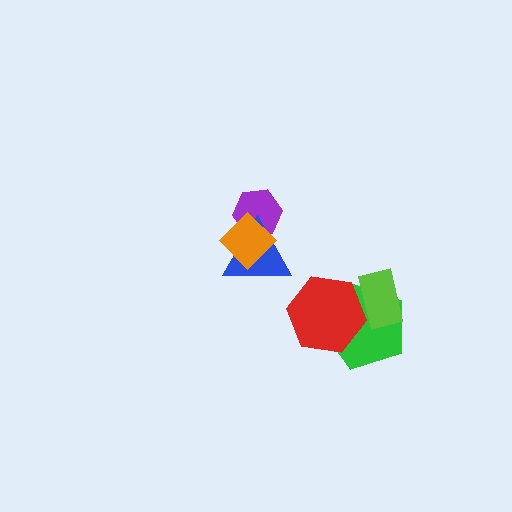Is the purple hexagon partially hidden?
Yes, it is partially covered by another shape.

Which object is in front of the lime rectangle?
The red hexagon is in front of the lime rectangle.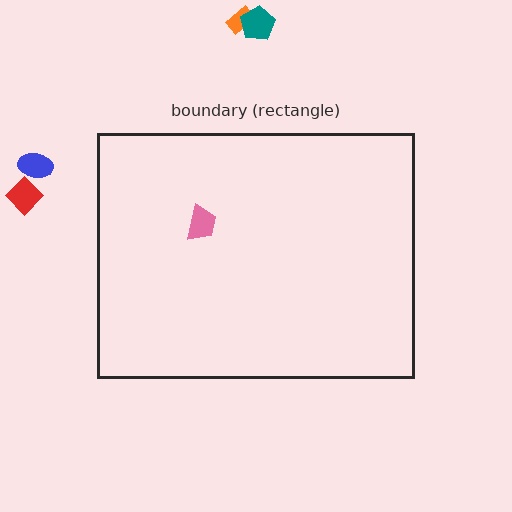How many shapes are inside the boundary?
1 inside, 4 outside.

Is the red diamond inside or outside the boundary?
Outside.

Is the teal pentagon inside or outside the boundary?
Outside.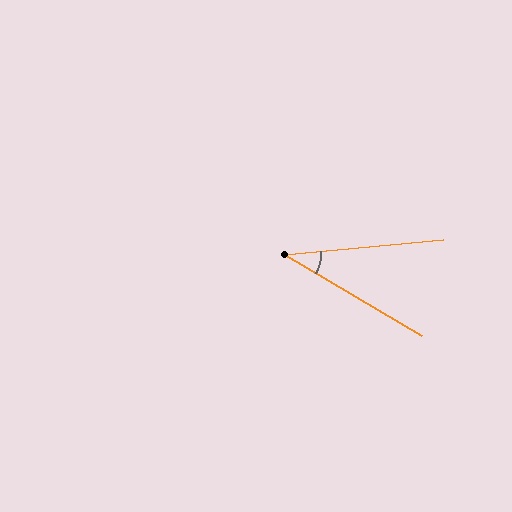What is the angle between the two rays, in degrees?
Approximately 36 degrees.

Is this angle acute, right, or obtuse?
It is acute.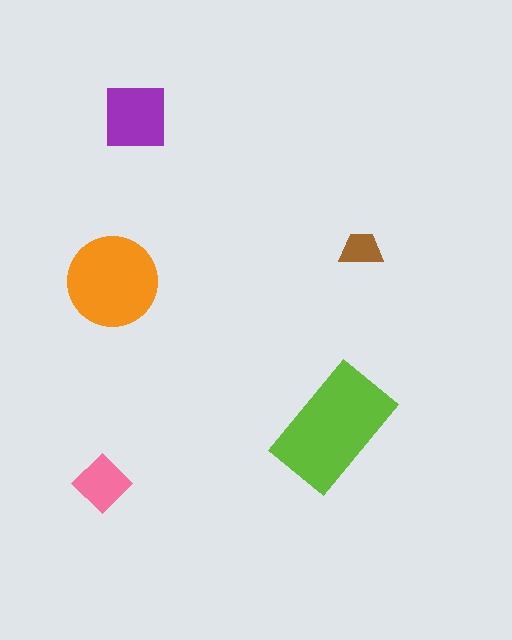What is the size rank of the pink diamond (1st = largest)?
4th.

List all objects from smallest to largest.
The brown trapezoid, the pink diamond, the purple square, the orange circle, the lime rectangle.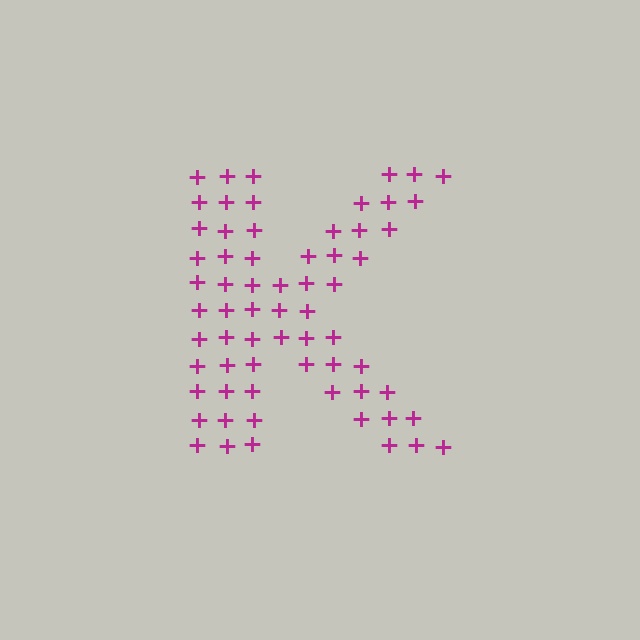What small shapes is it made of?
It is made of small plus signs.